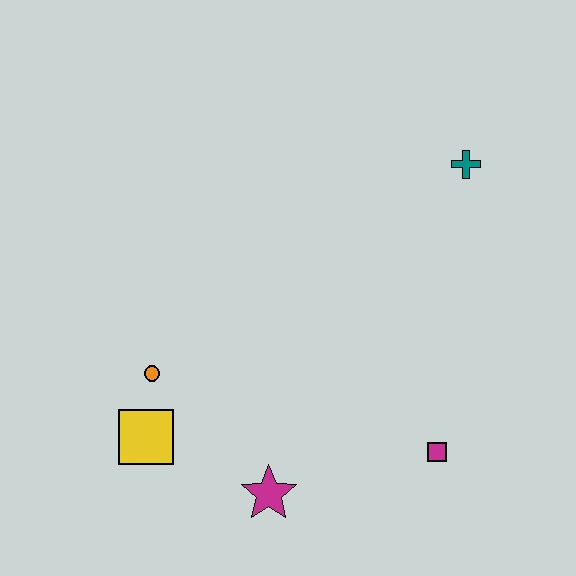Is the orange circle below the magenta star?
No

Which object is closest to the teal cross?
The magenta square is closest to the teal cross.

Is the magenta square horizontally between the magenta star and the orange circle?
No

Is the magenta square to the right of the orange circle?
Yes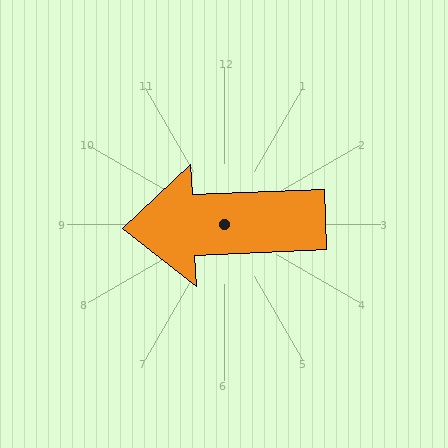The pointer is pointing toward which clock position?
Roughly 9 o'clock.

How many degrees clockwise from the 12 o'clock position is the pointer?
Approximately 267 degrees.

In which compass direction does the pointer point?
West.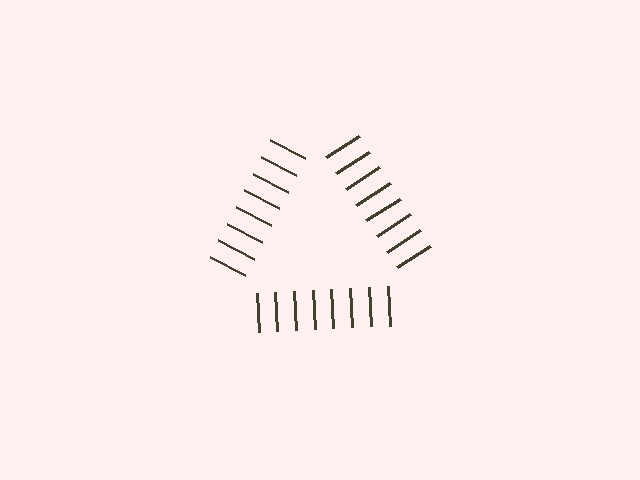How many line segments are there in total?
24 — 8 along each of the 3 edges.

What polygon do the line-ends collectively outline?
An illusory triangle — the line segments terminate on its edges but no continuous stroke is drawn.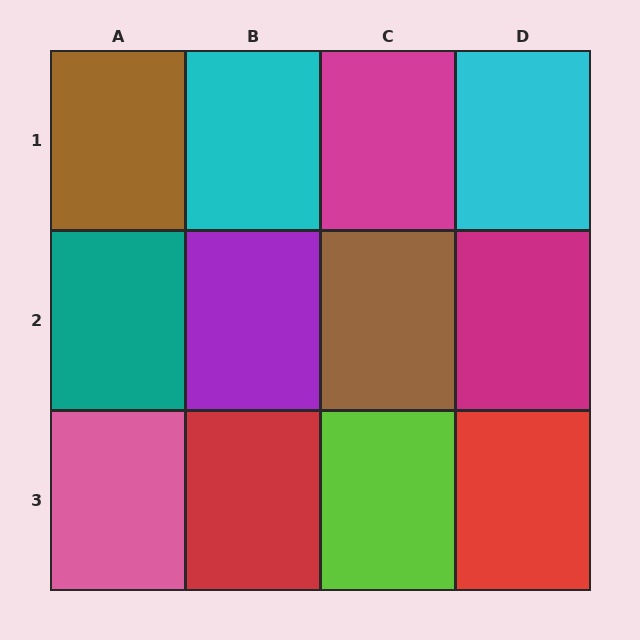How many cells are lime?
1 cell is lime.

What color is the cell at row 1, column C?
Magenta.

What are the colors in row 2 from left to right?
Teal, purple, brown, magenta.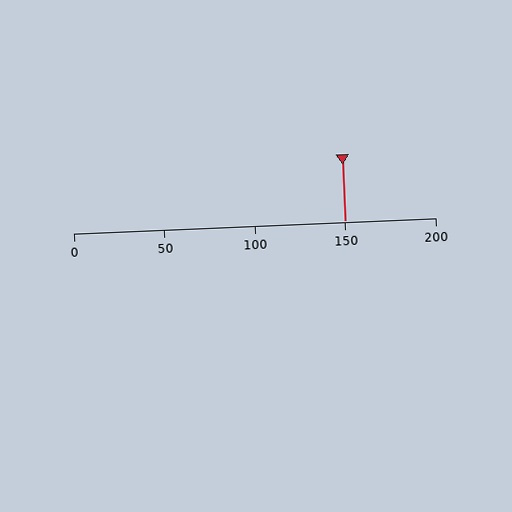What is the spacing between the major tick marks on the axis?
The major ticks are spaced 50 apart.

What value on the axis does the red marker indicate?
The marker indicates approximately 150.